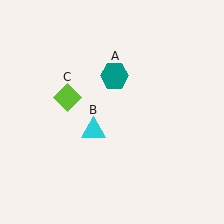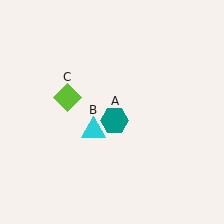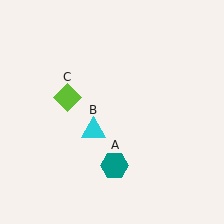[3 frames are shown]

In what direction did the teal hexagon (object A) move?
The teal hexagon (object A) moved down.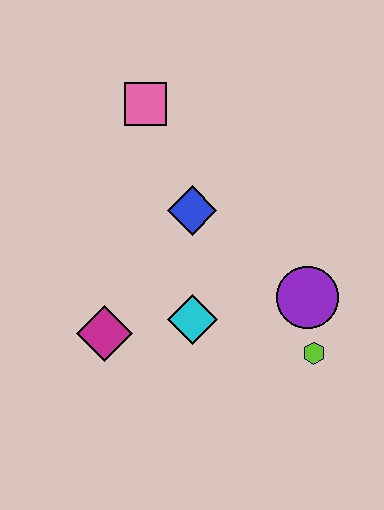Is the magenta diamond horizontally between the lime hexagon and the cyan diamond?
No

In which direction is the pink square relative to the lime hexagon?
The pink square is above the lime hexagon.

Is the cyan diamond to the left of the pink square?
No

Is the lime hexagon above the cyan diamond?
No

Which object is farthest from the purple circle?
The pink square is farthest from the purple circle.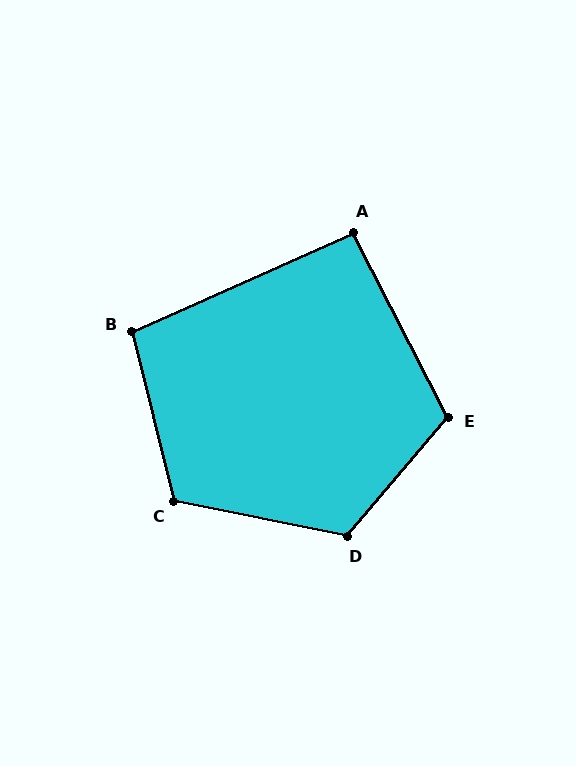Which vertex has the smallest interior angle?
A, at approximately 93 degrees.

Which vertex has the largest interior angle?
D, at approximately 119 degrees.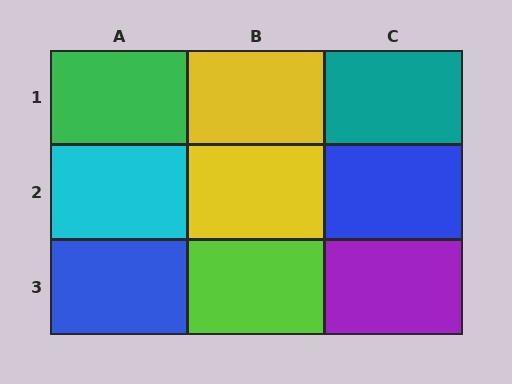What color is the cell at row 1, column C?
Teal.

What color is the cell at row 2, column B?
Yellow.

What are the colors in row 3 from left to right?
Blue, lime, purple.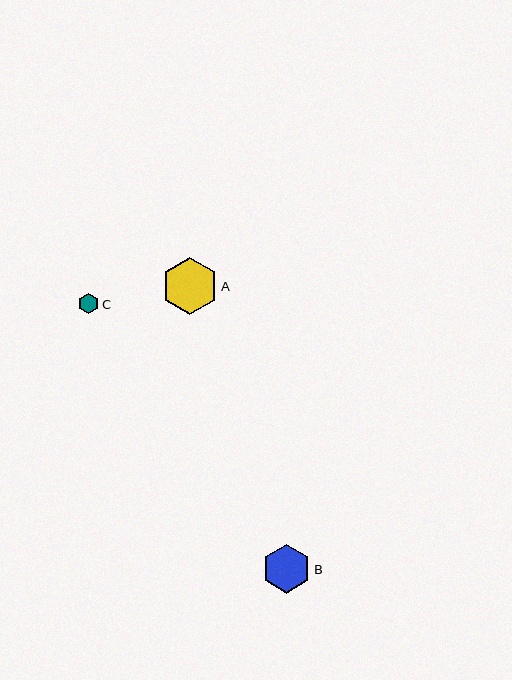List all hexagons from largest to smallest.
From largest to smallest: A, B, C.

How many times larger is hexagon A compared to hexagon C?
Hexagon A is approximately 2.7 times the size of hexagon C.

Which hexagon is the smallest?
Hexagon C is the smallest with a size of approximately 21 pixels.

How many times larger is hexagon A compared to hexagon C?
Hexagon A is approximately 2.7 times the size of hexagon C.